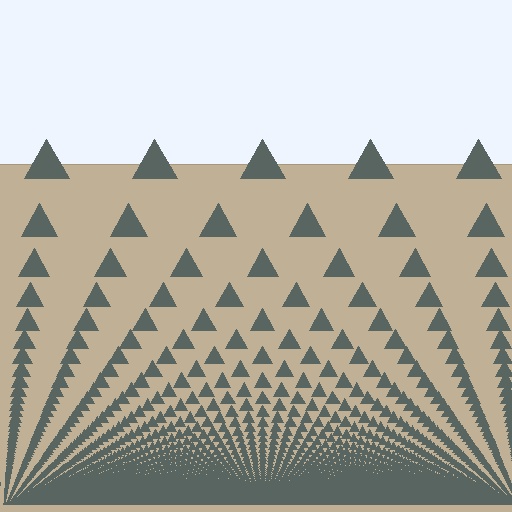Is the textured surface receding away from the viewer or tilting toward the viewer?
The surface appears to tilt toward the viewer. Texture elements get larger and sparser toward the top.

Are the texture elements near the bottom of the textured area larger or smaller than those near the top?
Smaller. The gradient is inverted — elements near the bottom are smaller and denser.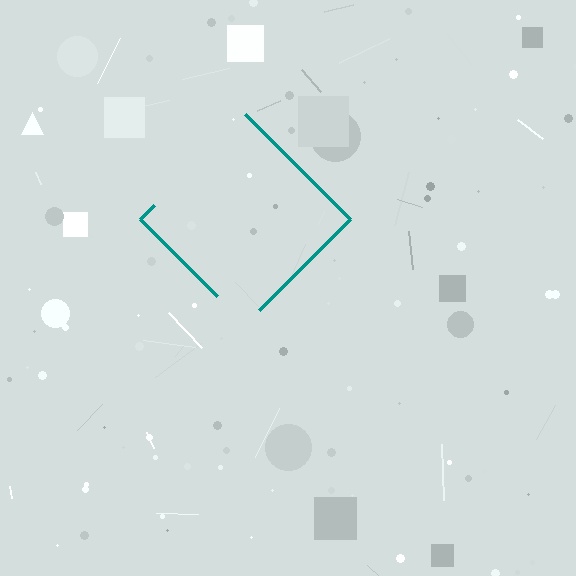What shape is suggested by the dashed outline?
The dashed outline suggests a diamond.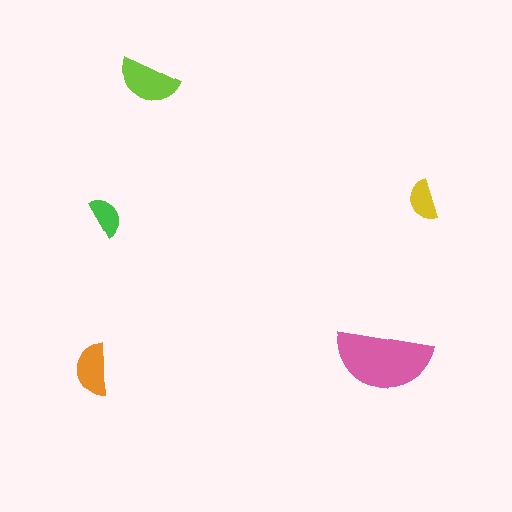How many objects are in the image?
There are 5 objects in the image.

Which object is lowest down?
The orange semicircle is bottommost.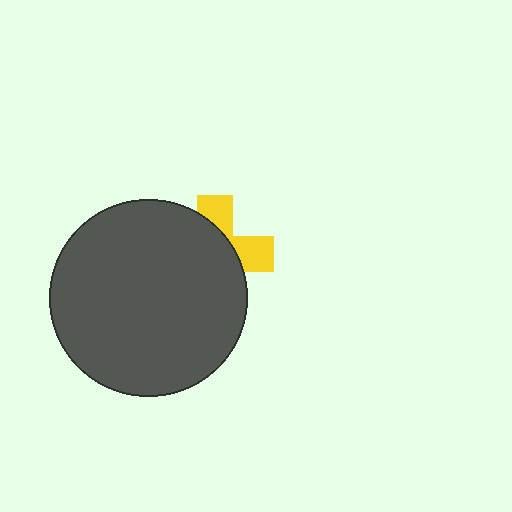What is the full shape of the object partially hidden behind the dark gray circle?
The partially hidden object is a yellow cross.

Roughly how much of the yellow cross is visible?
A small part of it is visible (roughly 33%).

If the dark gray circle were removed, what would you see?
You would see the complete yellow cross.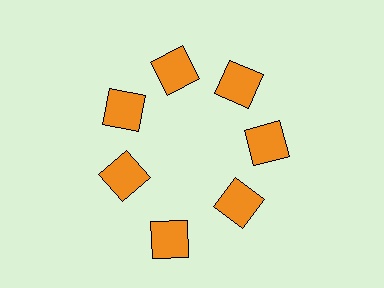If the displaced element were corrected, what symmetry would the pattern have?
It would have 7-fold rotational symmetry — the pattern would map onto itself every 51 degrees.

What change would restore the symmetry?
The symmetry would be restored by moving it inward, back onto the ring so that all 7 squares sit at equal angles and equal distance from the center.